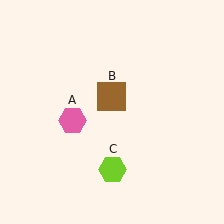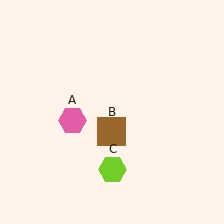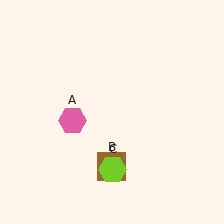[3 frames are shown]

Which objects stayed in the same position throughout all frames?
Pink hexagon (object A) and lime hexagon (object C) remained stationary.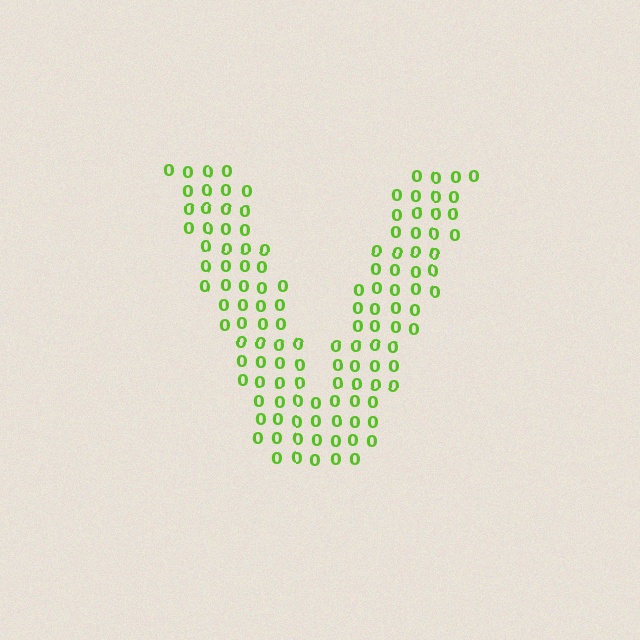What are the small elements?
The small elements are digit 0's.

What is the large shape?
The large shape is the letter V.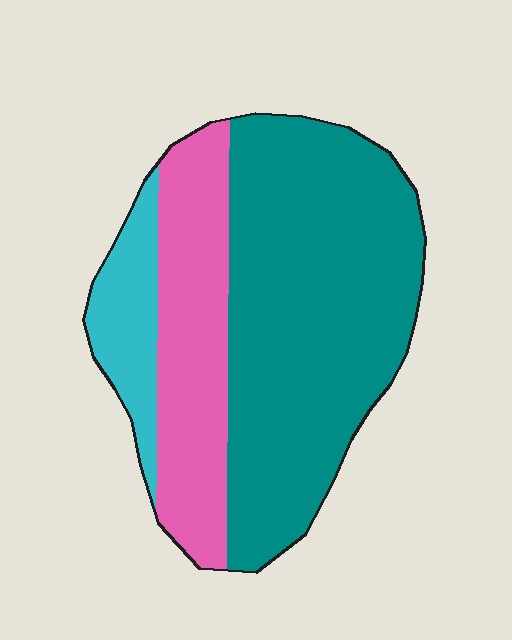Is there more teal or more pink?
Teal.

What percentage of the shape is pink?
Pink covers 27% of the shape.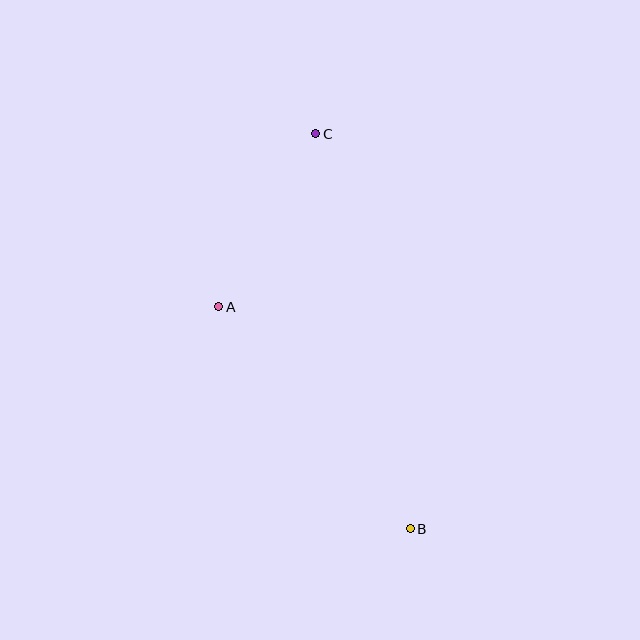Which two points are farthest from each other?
Points B and C are farthest from each other.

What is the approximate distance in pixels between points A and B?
The distance between A and B is approximately 293 pixels.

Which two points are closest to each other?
Points A and C are closest to each other.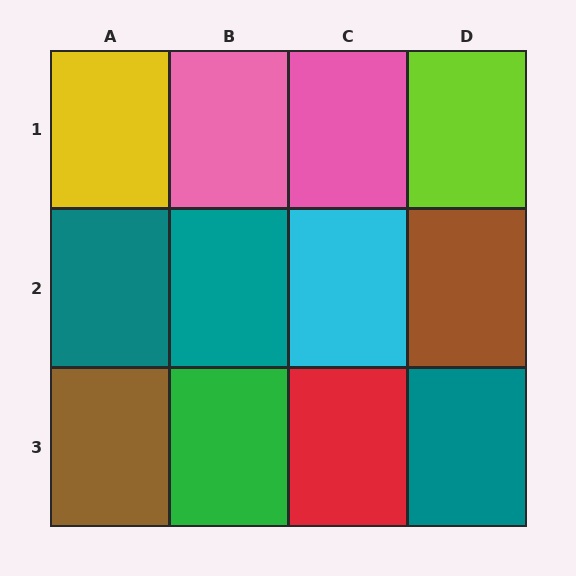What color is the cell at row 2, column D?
Brown.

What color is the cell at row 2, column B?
Teal.